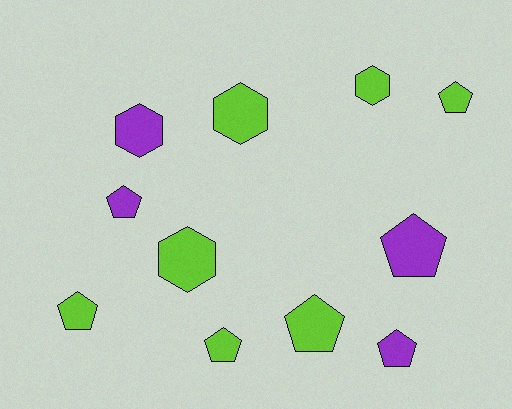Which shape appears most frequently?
Pentagon, with 7 objects.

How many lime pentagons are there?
There are 4 lime pentagons.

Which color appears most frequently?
Lime, with 7 objects.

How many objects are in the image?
There are 11 objects.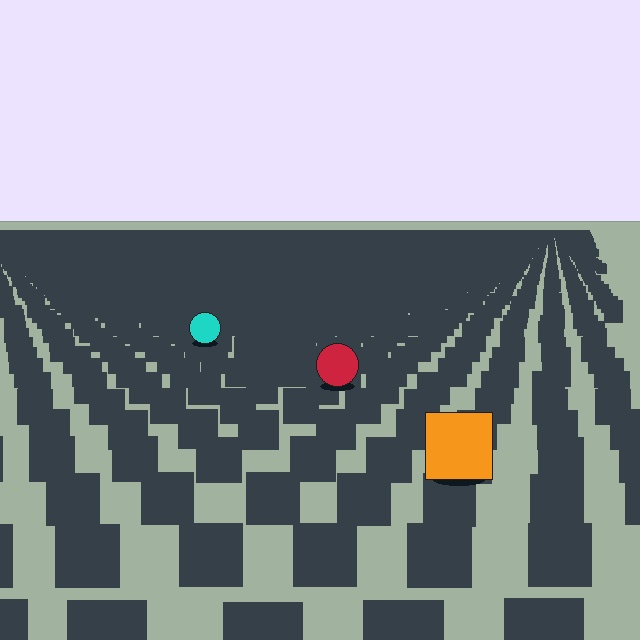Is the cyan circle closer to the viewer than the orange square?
No. The orange square is closer — you can tell from the texture gradient: the ground texture is coarser near it.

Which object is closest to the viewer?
The orange square is closest. The texture marks near it are larger and more spread out.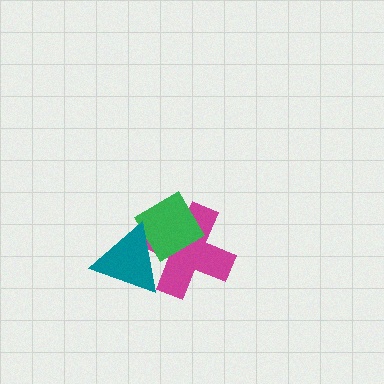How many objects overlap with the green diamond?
2 objects overlap with the green diamond.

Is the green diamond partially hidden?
Yes, it is partially covered by another shape.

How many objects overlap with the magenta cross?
2 objects overlap with the magenta cross.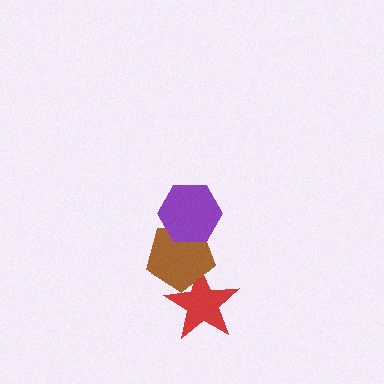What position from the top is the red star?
The red star is 3rd from the top.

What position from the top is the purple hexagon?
The purple hexagon is 1st from the top.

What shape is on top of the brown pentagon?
The purple hexagon is on top of the brown pentagon.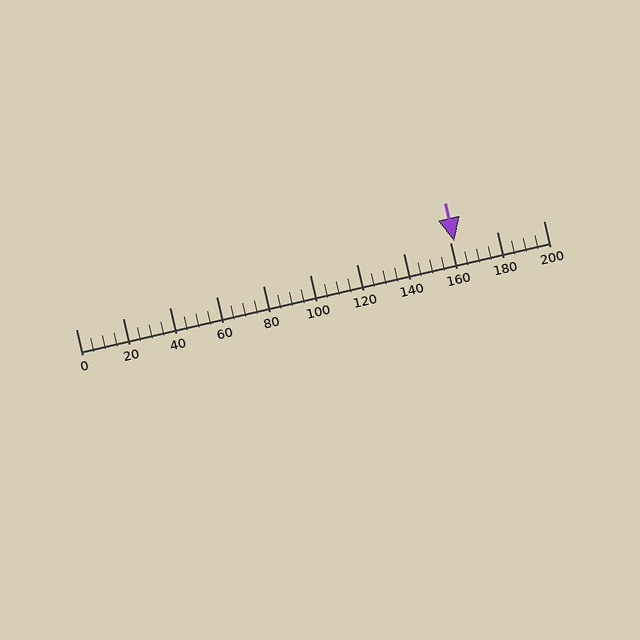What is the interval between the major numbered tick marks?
The major tick marks are spaced 20 units apart.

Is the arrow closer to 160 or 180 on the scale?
The arrow is closer to 160.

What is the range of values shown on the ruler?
The ruler shows values from 0 to 200.